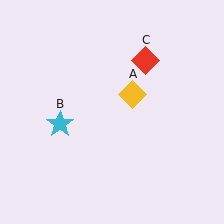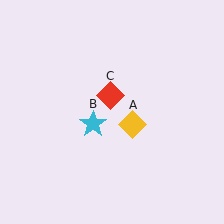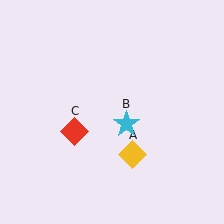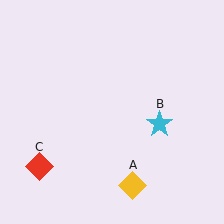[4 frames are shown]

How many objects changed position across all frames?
3 objects changed position: yellow diamond (object A), cyan star (object B), red diamond (object C).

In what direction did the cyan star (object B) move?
The cyan star (object B) moved right.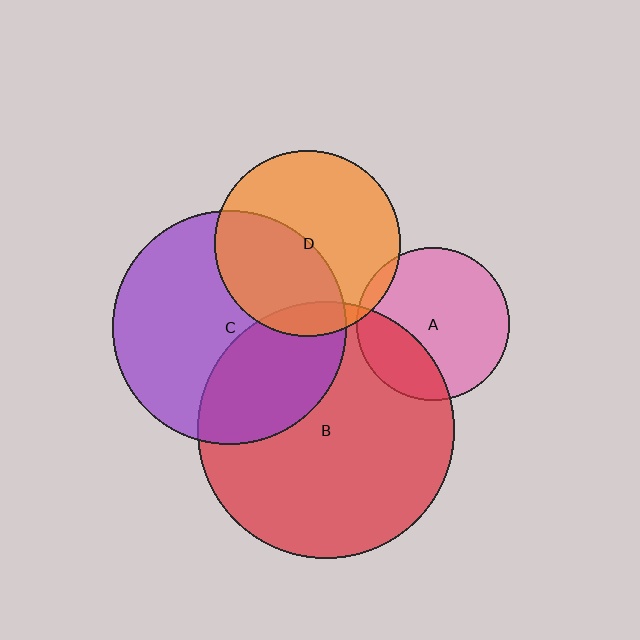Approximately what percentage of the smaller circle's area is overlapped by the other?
Approximately 5%.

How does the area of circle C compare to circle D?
Approximately 1.6 times.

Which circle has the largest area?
Circle B (red).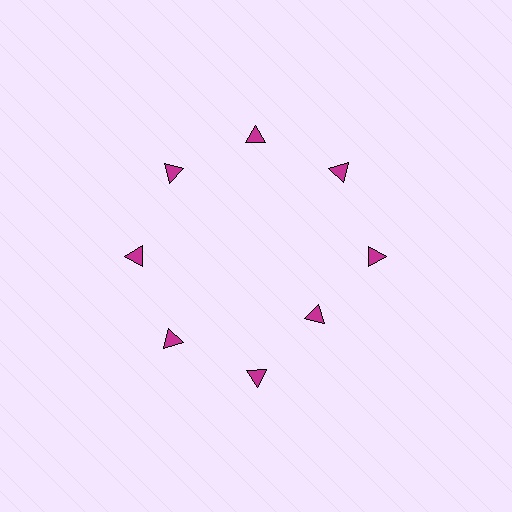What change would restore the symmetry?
The symmetry would be restored by moving it outward, back onto the ring so that all 8 triangles sit at equal angles and equal distance from the center.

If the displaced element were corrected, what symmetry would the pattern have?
It would have 8-fold rotational symmetry — the pattern would map onto itself every 45 degrees.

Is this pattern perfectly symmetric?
No. The 8 magenta triangles are arranged in a ring, but one element near the 4 o'clock position is pulled inward toward the center, breaking the 8-fold rotational symmetry.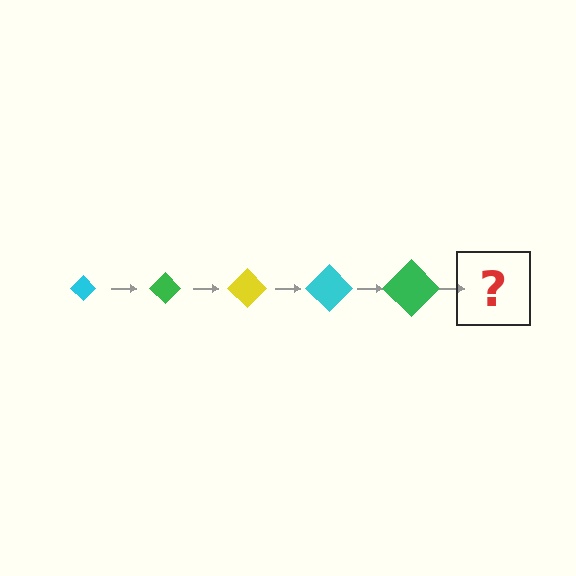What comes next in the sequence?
The next element should be a yellow diamond, larger than the previous one.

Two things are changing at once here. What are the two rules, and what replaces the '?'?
The two rules are that the diamond grows larger each step and the color cycles through cyan, green, and yellow. The '?' should be a yellow diamond, larger than the previous one.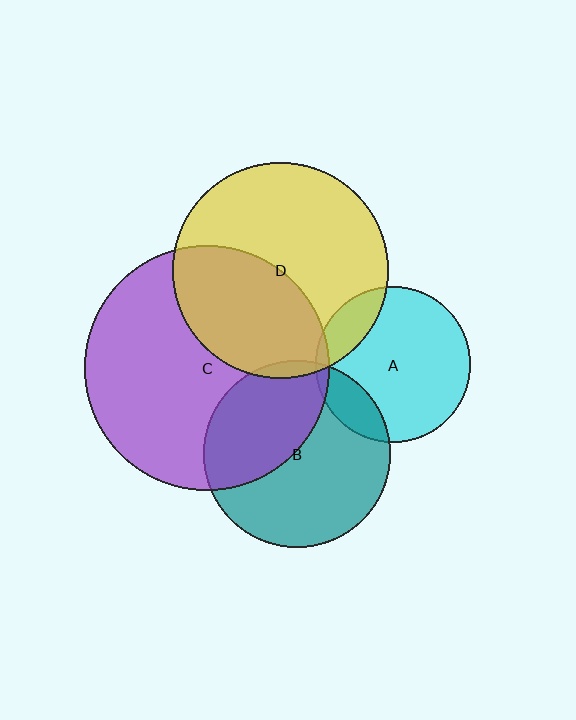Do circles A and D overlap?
Yes.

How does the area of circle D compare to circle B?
Approximately 1.3 times.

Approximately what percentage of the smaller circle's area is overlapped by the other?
Approximately 15%.